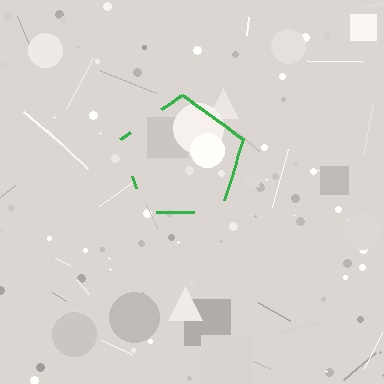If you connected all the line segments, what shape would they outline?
They would outline a pentagon.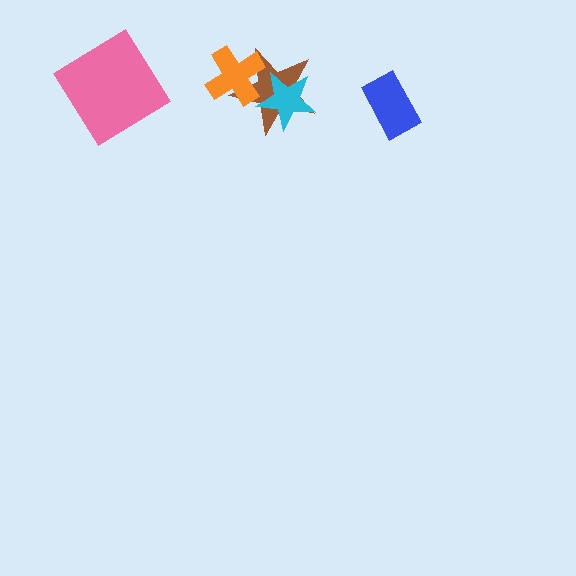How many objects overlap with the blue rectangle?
0 objects overlap with the blue rectangle.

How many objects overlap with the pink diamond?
0 objects overlap with the pink diamond.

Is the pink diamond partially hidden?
No, no other shape covers it.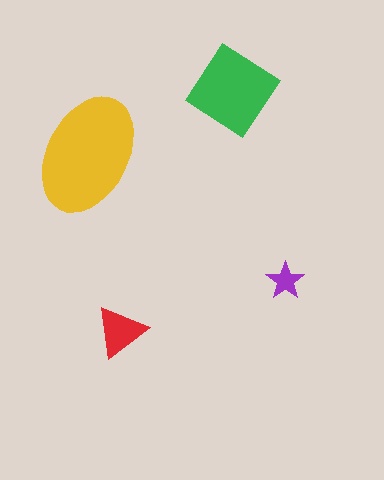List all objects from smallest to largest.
The purple star, the red triangle, the green diamond, the yellow ellipse.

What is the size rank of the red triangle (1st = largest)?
3rd.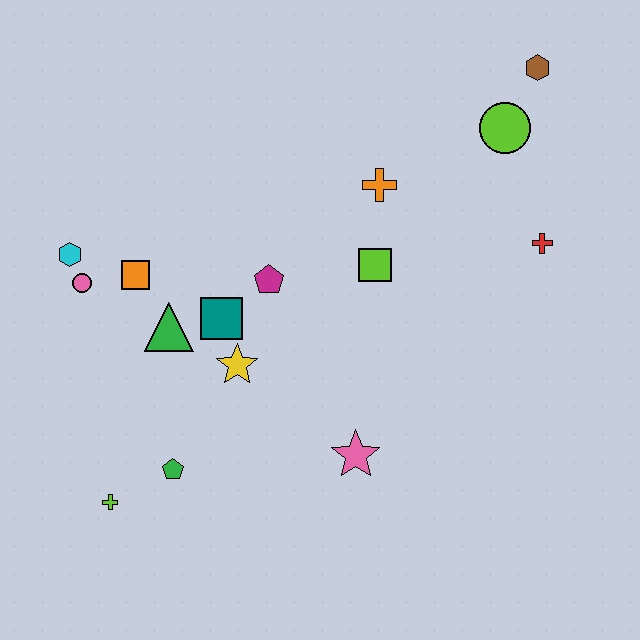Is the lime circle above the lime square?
Yes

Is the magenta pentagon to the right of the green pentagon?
Yes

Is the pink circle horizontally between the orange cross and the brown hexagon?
No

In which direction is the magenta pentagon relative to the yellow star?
The magenta pentagon is above the yellow star.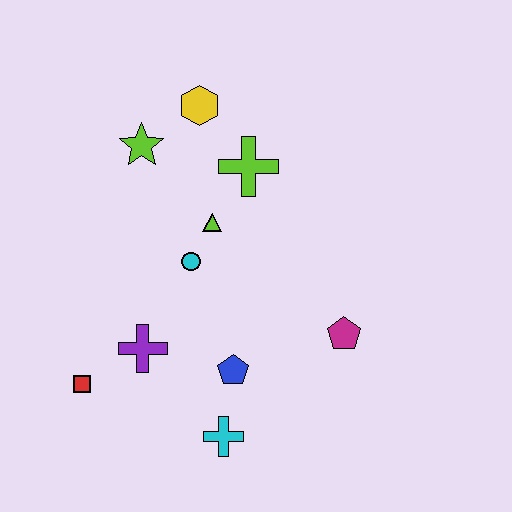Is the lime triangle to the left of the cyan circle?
No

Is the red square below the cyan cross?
No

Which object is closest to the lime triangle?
The cyan circle is closest to the lime triangle.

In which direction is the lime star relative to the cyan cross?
The lime star is above the cyan cross.